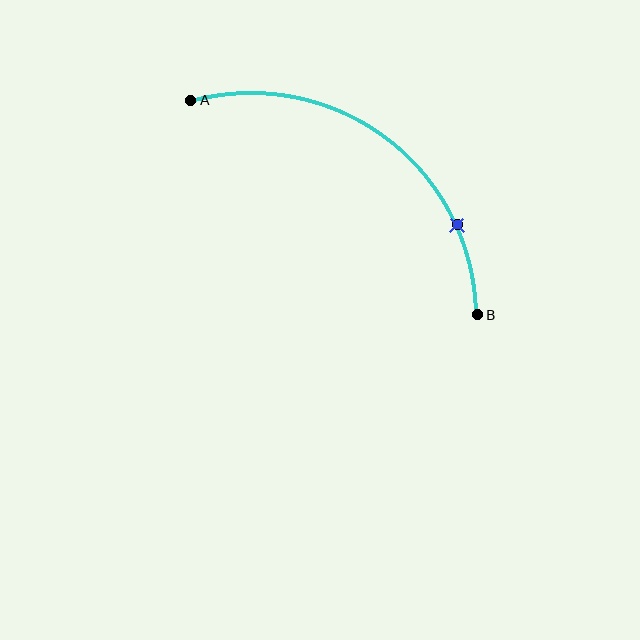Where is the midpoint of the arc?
The arc midpoint is the point on the curve farthest from the straight line joining A and B. It sits above and to the right of that line.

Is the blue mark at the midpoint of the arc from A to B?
No. The blue mark lies on the arc but is closer to endpoint B. The arc midpoint would be at the point on the curve equidistant along the arc from both A and B.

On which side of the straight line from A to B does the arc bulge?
The arc bulges above and to the right of the straight line connecting A and B.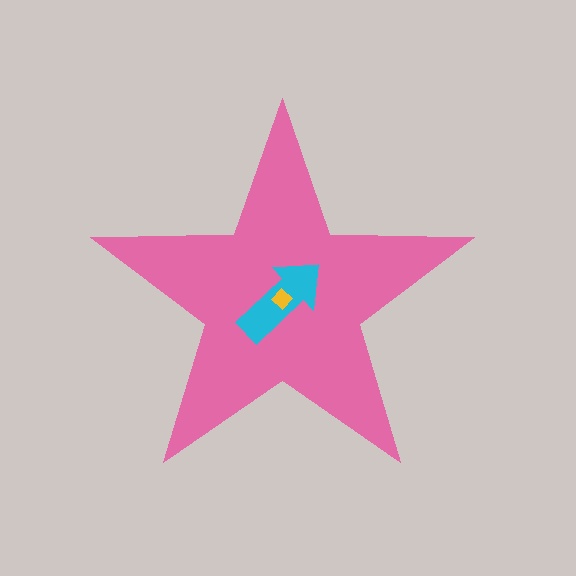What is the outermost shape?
The pink star.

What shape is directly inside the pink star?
The cyan arrow.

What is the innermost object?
The yellow diamond.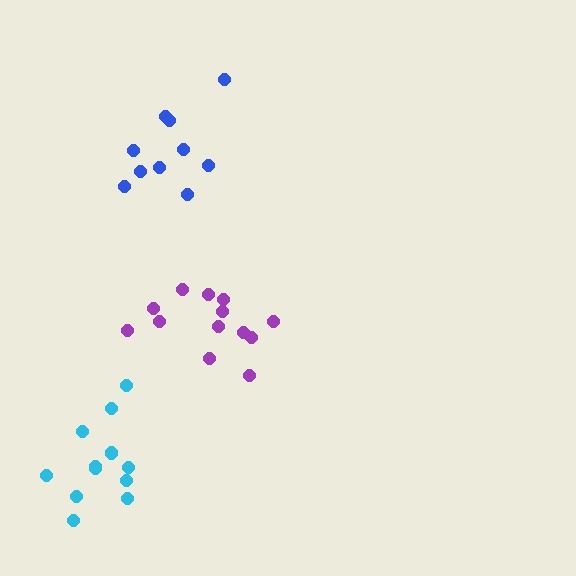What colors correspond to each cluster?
The clusters are colored: purple, blue, cyan.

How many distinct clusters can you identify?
There are 3 distinct clusters.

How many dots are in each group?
Group 1: 13 dots, Group 2: 10 dots, Group 3: 12 dots (35 total).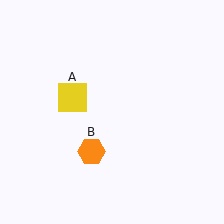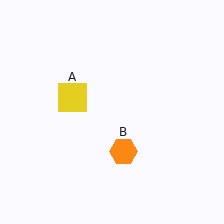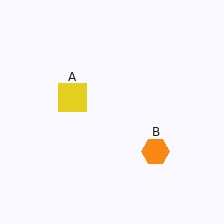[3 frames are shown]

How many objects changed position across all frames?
1 object changed position: orange hexagon (object B).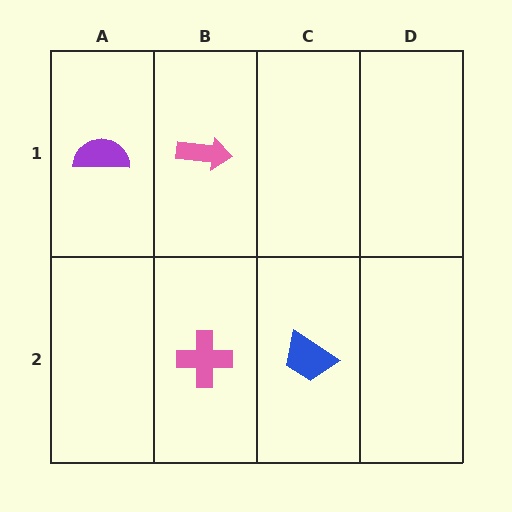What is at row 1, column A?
A purple semicircle.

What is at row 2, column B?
A pink cross.